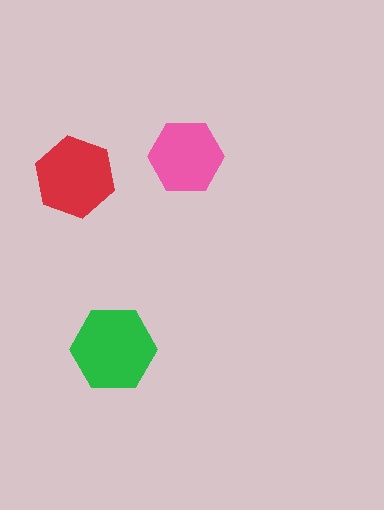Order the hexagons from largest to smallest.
the green one, the red one, the pink one.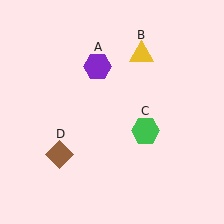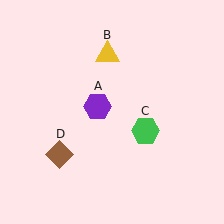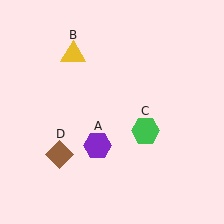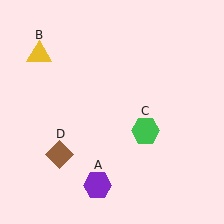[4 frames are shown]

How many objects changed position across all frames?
2 objects changed position: purple hexagon (object A), yellow triangle (object B).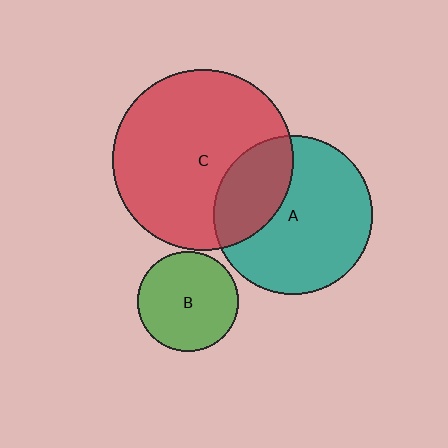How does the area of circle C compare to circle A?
Approximately 1.3 times.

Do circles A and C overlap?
Yes.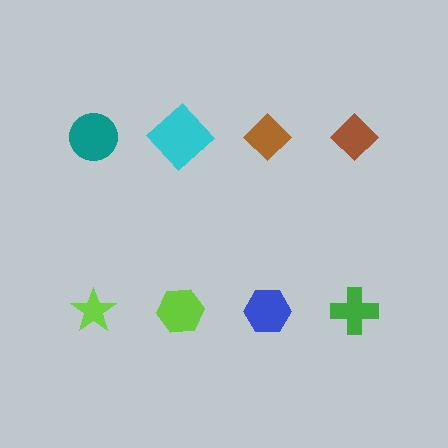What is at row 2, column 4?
A green cross.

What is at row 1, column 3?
A brown diamond.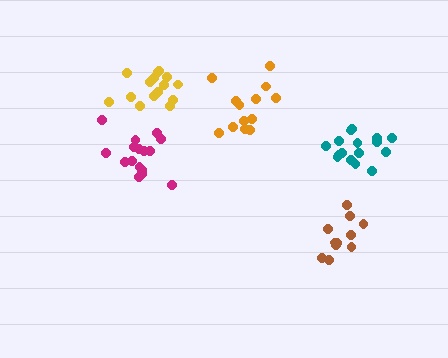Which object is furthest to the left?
The magenta cluster is leftmost.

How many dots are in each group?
Group 1: 14 dots, Group 2: 17 dots, Group 3: 11 dots, Group 4: 16 dots, Group 5: 16 dots (74 total).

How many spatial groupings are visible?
There are 5 spatial groupings.